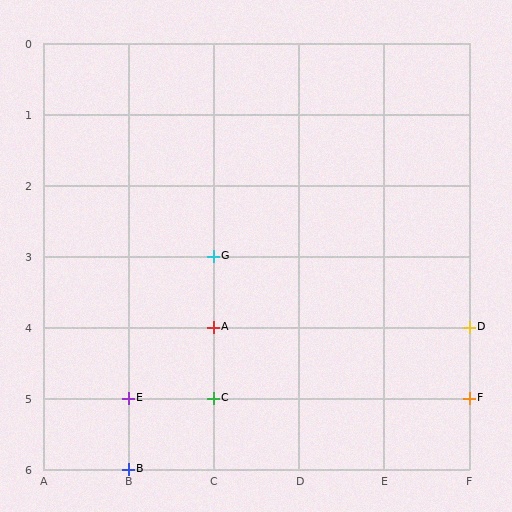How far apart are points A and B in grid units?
Points A and B are 1 column and 2 rows apart (about 2.2 grid units diagonally).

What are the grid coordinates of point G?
Point G is at grid coordinates (C, 3).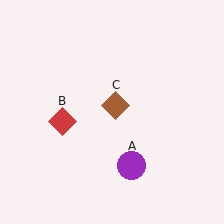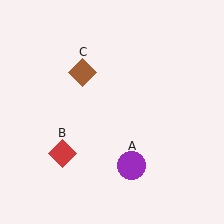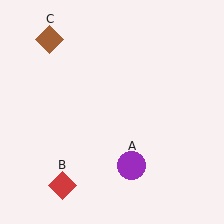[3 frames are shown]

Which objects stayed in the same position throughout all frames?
Purple circle (object A) remained stationary.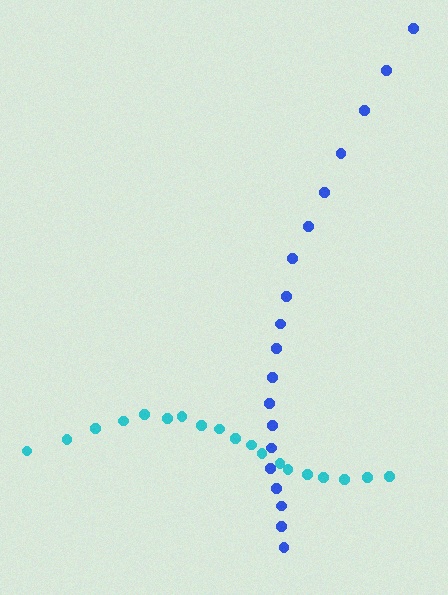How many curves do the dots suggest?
There are 2 distinct paths.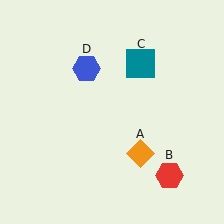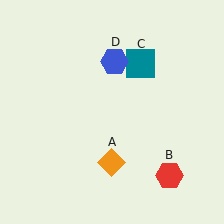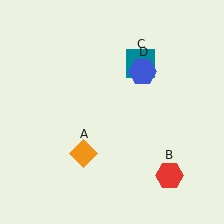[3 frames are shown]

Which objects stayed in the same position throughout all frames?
Red hexagon (object B) and teal square (object C) remained stationary.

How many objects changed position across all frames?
2 objects changed position: orange diamond (object A), blue hexagon (object D).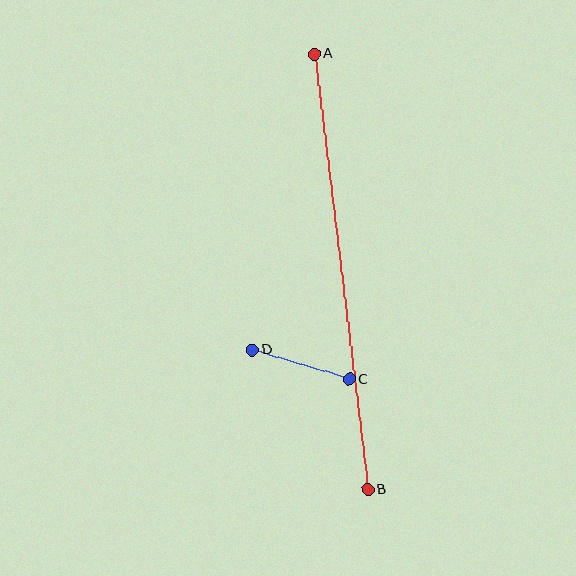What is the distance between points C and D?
The distance is approximately 101 pixels.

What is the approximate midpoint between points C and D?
The midpoint is at approximately (301, 364) pixels.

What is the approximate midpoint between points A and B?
The midpoint is at approximately (341, 272) pixels.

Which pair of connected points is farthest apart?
Points A and B are farthest apart.